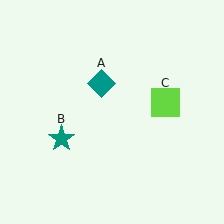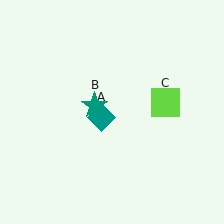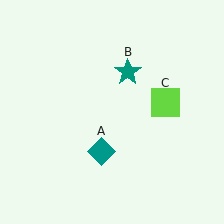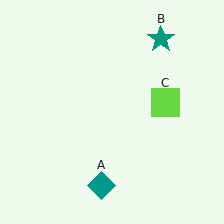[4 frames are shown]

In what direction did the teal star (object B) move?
The teal star (object B) moved up and to the right.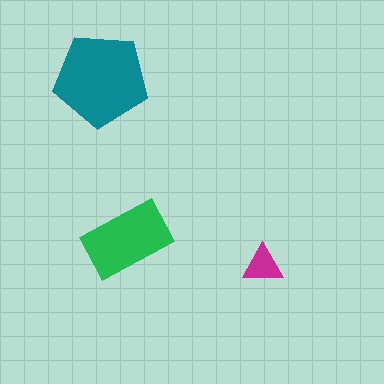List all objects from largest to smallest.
The teal pentagon, the green rectangle, the magenta triangle.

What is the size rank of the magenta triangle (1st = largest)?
3rd.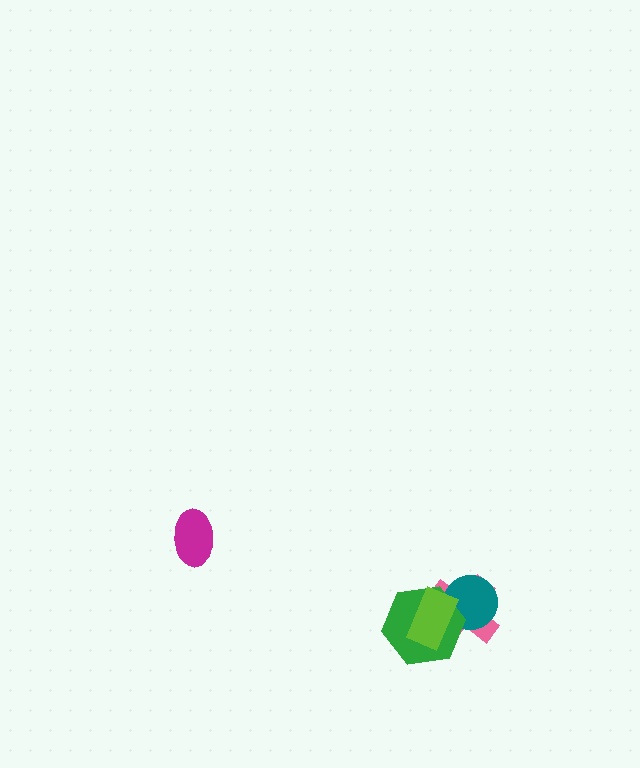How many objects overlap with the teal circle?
3 objects overlap with the teal circle.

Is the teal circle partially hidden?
Yes, it is partially covered by another shape.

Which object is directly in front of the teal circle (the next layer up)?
The green hexagon is directly in front of the teal circle.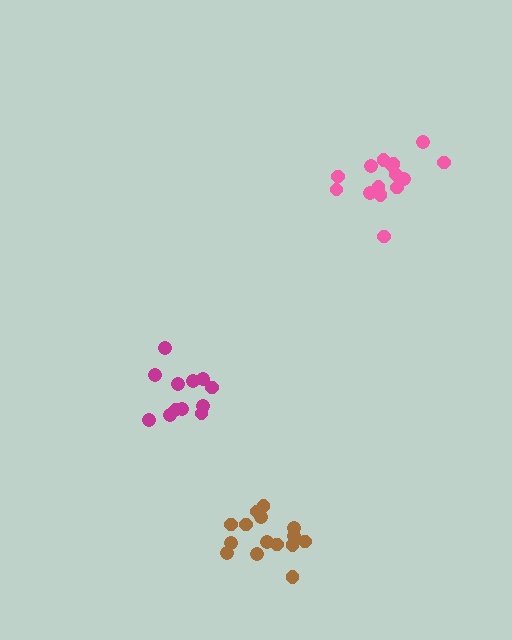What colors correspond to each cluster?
The clusters are colored: brown, magenta, pink.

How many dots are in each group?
Group 1: 15 dots, Group 2: 12 dots, Group 3: 15 dots (42 total).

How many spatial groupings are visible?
There are 3 spatial groupings.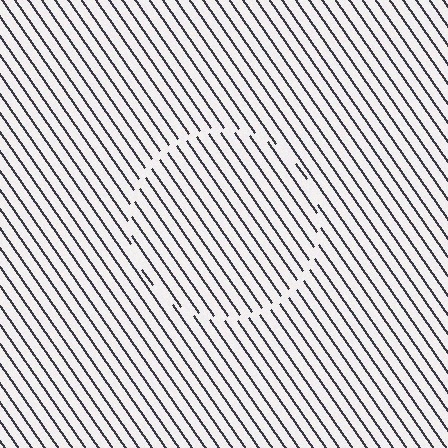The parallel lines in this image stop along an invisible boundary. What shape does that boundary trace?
An illusory circle. The interior of the shape contains the same grating, shifted by half a period — the contour is defined by the phase discontinuity where line-ends from the inner and outer gratings abut.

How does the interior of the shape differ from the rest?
The interior of the shape contains the same grating, shifted by half a period — the contour is defined by the phase discontinuity where line-ends from the inner and outer gratings abut.